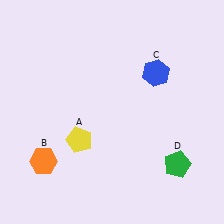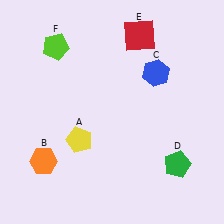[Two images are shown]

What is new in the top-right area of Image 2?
A red square (E) was added in the top-right area of Image 2.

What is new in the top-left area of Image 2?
A lime pentagon (F) was added in the top-left area of Image 2.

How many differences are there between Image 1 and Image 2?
There are 2 differences between the two images.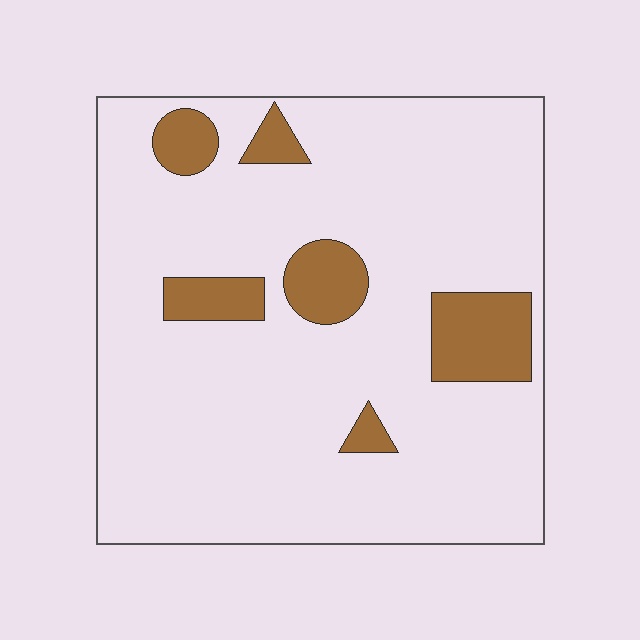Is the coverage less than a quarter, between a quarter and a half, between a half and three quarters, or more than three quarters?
Less than a quarter.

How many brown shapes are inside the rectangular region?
6.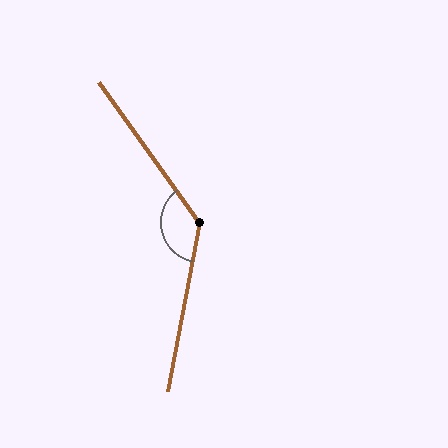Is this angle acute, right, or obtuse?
It is obtuse.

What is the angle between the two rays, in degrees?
Approximately 134 degrees.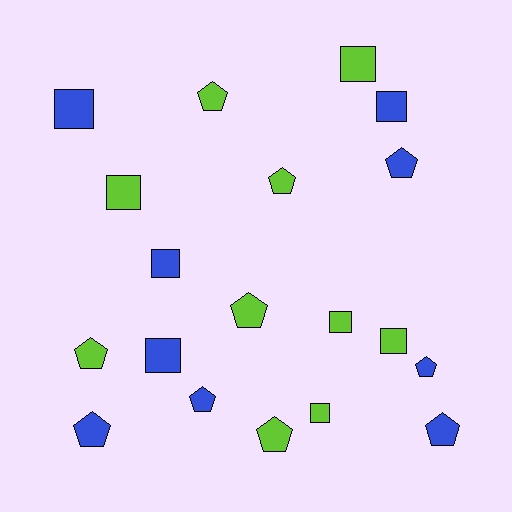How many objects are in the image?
There are 19 objects.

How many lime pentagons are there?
There are 5 lime pentagons.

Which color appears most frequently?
Lime, with 10 objects.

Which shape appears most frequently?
Pentagon, with 10 objects.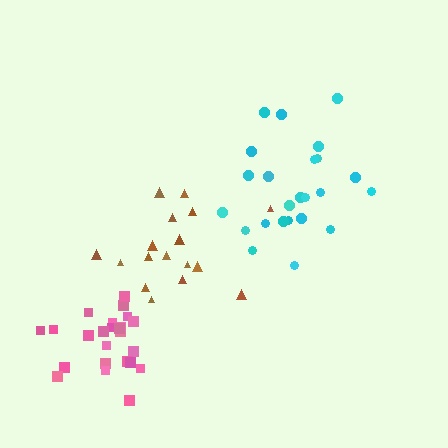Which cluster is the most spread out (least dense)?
Brown.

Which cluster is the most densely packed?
Pink.